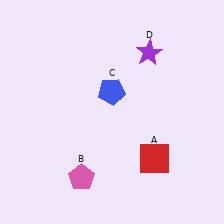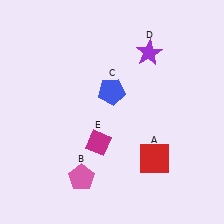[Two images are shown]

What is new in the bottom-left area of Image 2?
A magenta diamond (E) was added in the bottom-left area of Image 2.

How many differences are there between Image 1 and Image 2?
There is 1 difference between the two images.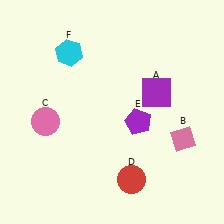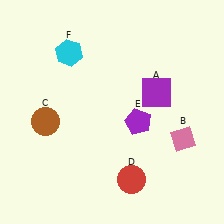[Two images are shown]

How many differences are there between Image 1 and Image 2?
There is 1 difference between the two images.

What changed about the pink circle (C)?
In Image 1, C is pink. In Image 2, it changed to brown.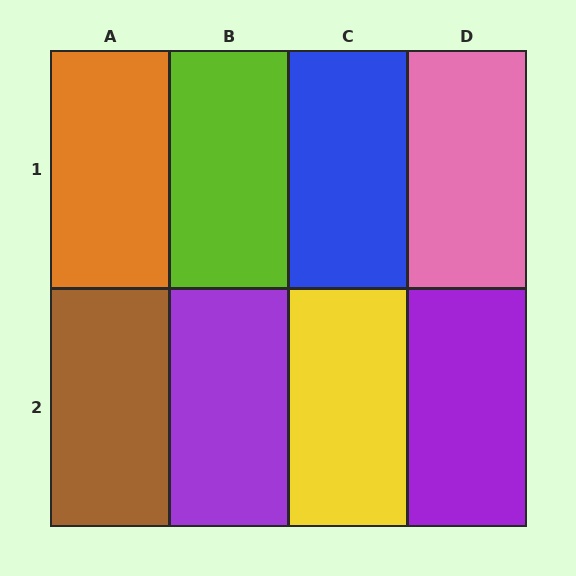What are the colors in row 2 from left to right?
Brown, purple, yellow, purple.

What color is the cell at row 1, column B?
Lime.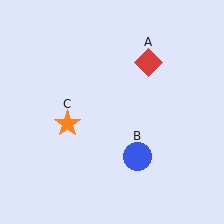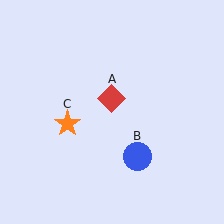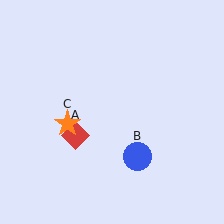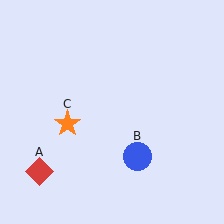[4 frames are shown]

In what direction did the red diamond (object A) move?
The red diamond (object A) moved down and to the left.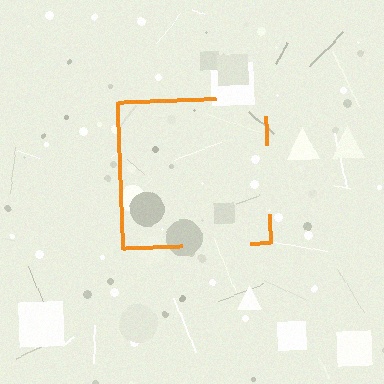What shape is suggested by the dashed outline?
The dashed outline suggests a square.